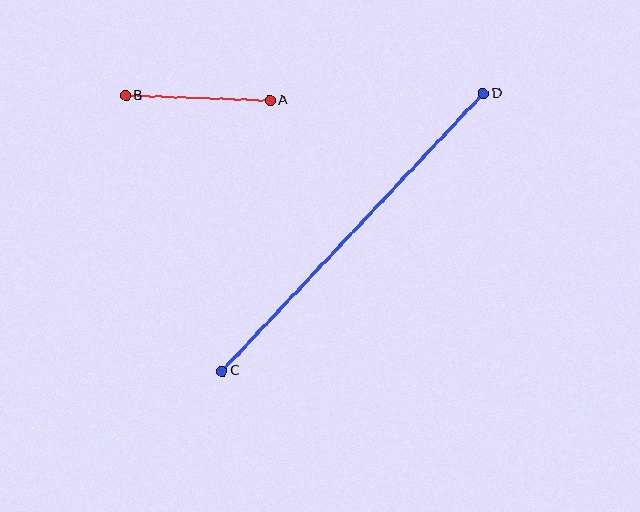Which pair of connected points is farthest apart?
Points C and D are farthest apart.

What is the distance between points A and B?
The distance is approximately 144 pixels.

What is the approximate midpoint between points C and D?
The midpoint is at approximately (353, 232) pixels.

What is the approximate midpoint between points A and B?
The midpoint is at approximately (198, 98) pixels.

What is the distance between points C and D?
The distance is approximately 381 pixels.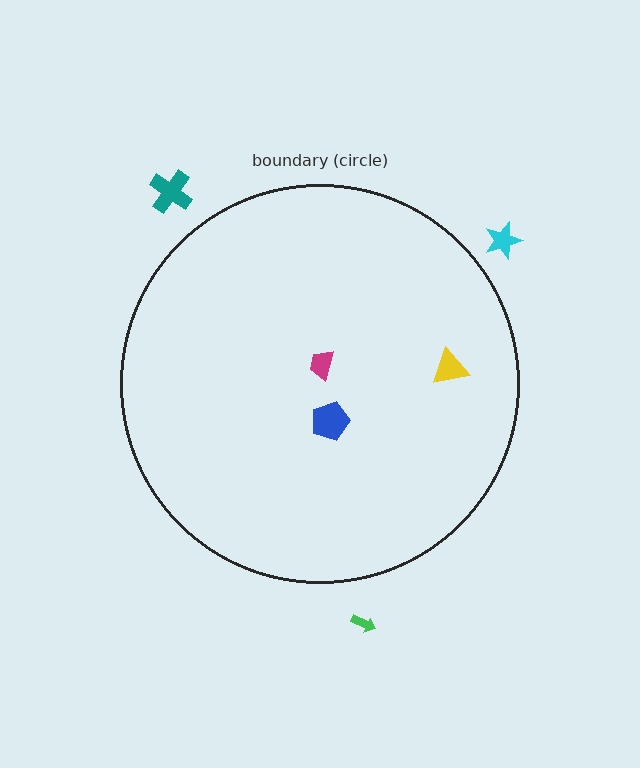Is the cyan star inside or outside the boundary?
Outside.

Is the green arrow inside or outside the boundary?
Outside.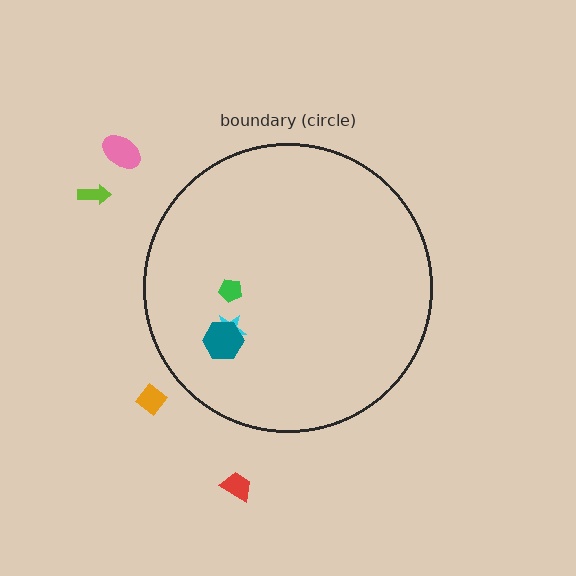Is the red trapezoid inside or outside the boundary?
Outside.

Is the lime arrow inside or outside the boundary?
Outside.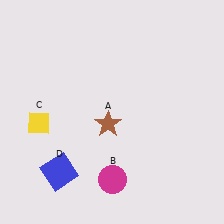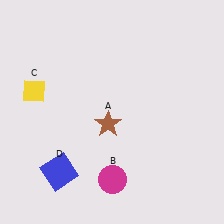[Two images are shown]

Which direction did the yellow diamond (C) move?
The yellow diamond (C) moved up.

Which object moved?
The yellow diamond (C) moved up.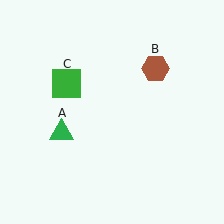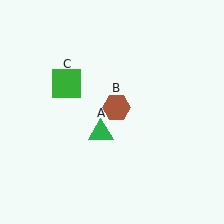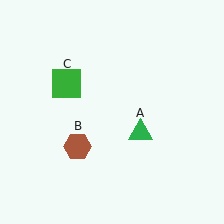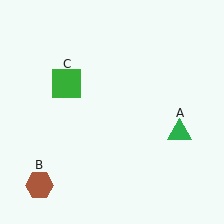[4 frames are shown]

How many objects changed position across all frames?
2 objects changed position: green triangle (object A), brown hexagon (object B).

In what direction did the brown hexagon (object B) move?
The brown hexagon (object B) moved down and to the left.